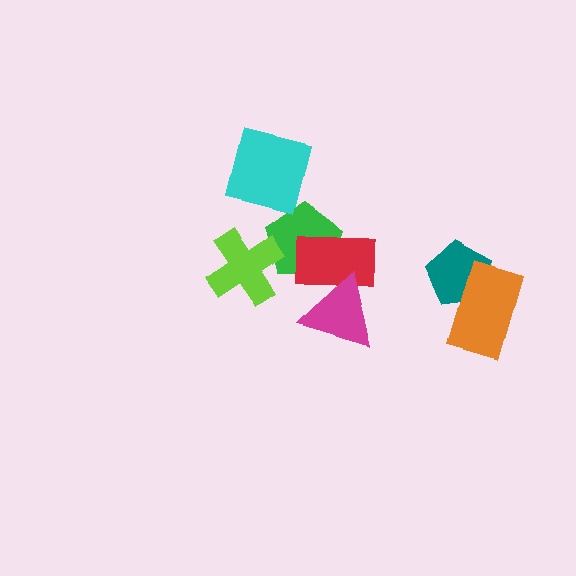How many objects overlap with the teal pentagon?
1 object overlaps with the teal pentagon.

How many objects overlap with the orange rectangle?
1 object overlaps with the orange rectangle.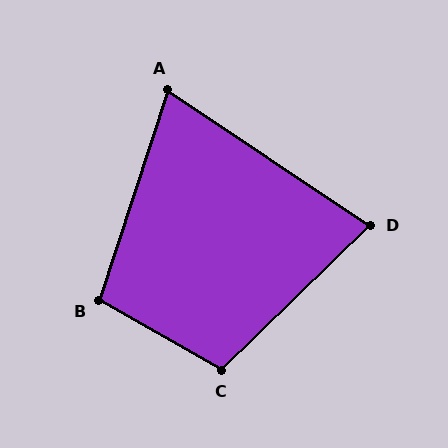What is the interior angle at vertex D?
Approximately 78 degrees (acute).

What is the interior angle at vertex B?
Approximately 102 degrees (obtuse).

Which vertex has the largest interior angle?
C, at approximately 106 degrees.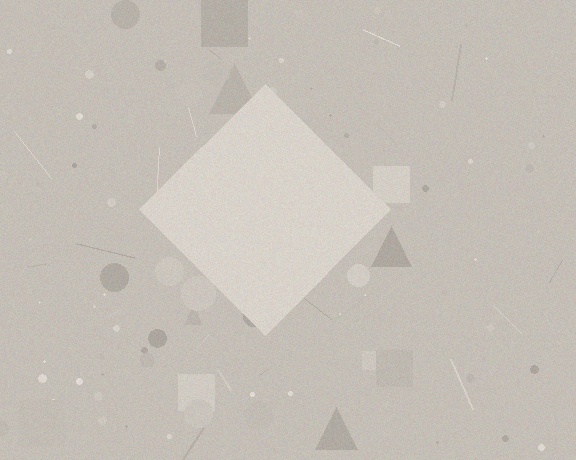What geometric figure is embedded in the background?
A diamond is embedded in the background.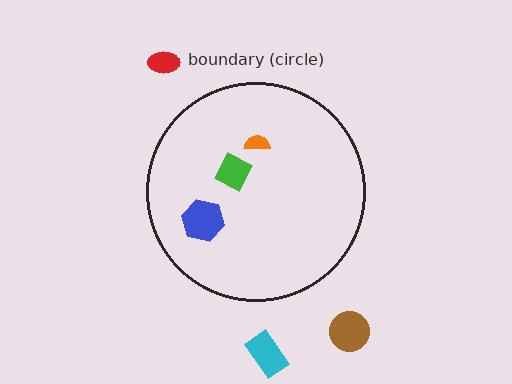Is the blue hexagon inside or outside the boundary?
Inside.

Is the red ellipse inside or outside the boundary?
Outside.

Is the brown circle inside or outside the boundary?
Outside.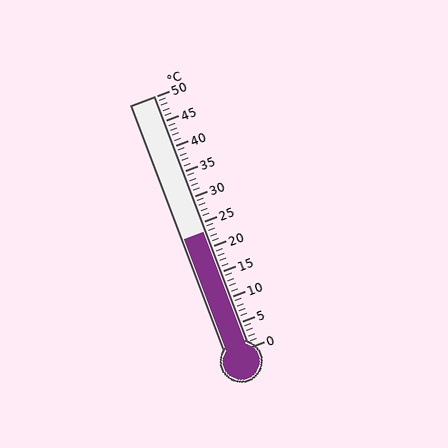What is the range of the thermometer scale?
The thermometer scale ranges from 0°C to 50°C.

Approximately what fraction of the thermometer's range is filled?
The thermometer is filled to approximately 45% of its range.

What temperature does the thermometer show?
The thermometer shows approximately 23°C.